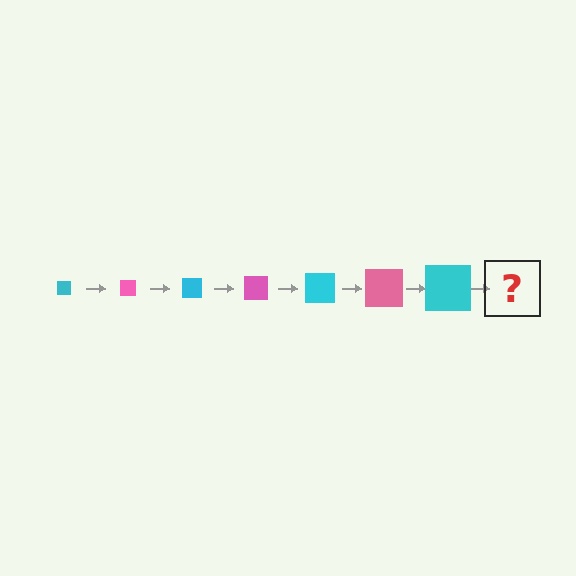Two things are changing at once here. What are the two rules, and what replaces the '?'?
The two rules are that the square grows larger each step and the color cycles through cyan and pink. The '?' should be a pink square, larger than the previous one.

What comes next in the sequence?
The next element should be a pink square, larger than the previous one.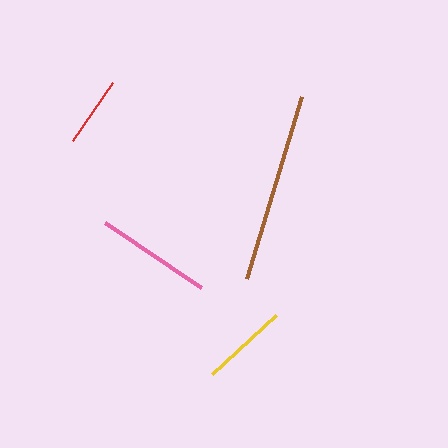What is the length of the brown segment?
The brown segment is approximately 190 pixels long.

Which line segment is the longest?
The brown line is the longest at approximately 190 pixels.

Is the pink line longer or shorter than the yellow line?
The pink line is longer than the yellow line.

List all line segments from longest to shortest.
From longest to shortest: brown, pink, yellow, red.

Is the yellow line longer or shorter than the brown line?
The brown line is longer than the yellow line.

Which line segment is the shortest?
The red line is the shortest at approximately 70 pixels.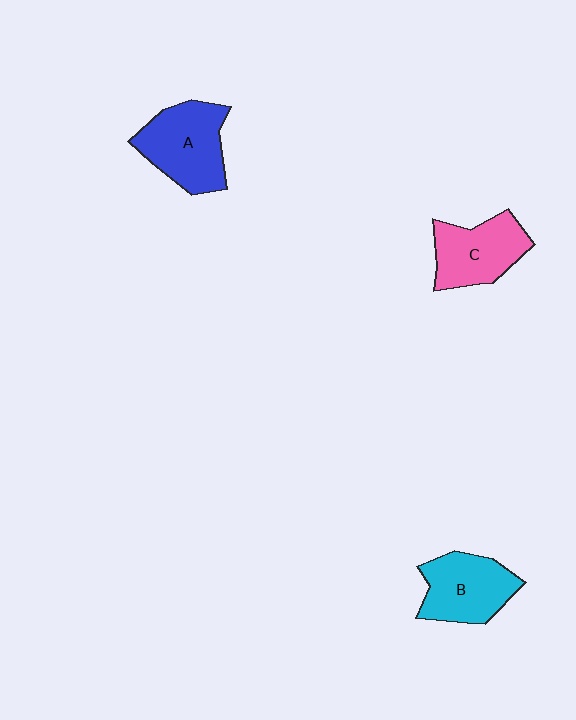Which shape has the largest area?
Shape A (blue).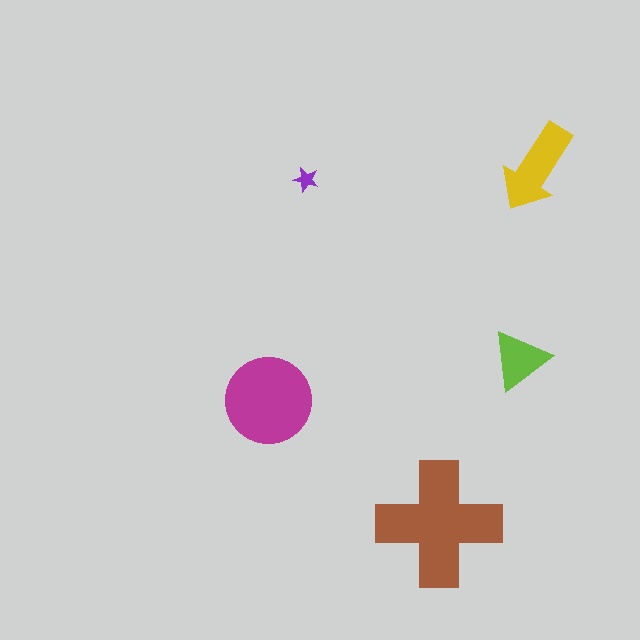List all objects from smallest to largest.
The purple star, the lime triangle, the yellow arrow, the magenta circle, the brown cross.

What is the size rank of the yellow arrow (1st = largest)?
3rd.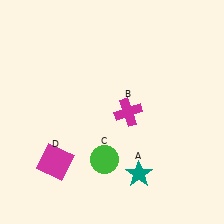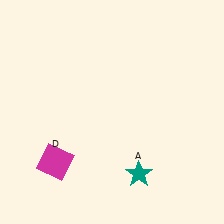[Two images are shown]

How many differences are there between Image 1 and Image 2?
There are 2 differences between the two images.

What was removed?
The green circle (C), the magenta cross (B) were removed in Image 2.